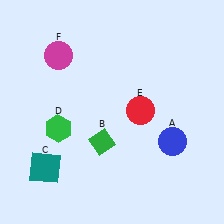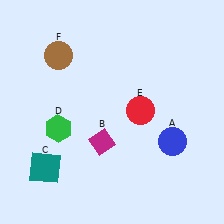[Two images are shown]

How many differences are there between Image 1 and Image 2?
There are 2 differences between the two images.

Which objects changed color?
B changed from green to magenta. F changed from magenta to brown.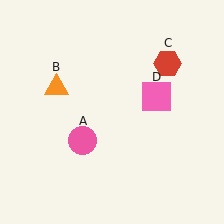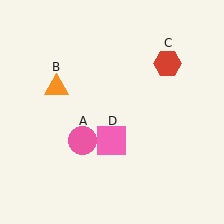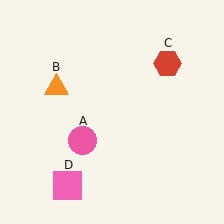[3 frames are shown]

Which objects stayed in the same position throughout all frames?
Pink circle (object A) and orange triangle (object B) and red hexagon (object C) remained stationary.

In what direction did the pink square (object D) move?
The pink square (object D) moved down and to the left.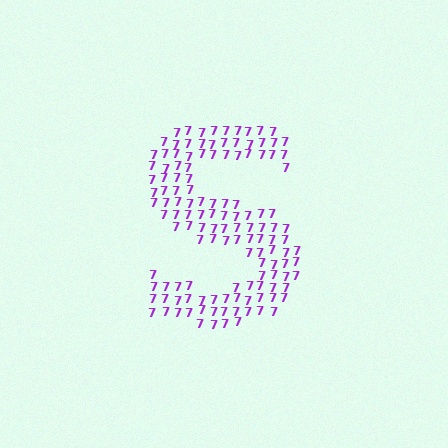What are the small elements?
The small elements are digit 7's.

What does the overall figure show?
The overall figure shows the letter S.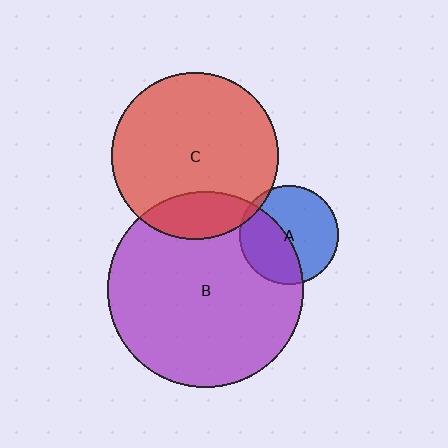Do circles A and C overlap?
Yes.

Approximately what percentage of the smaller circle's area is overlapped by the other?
Approximately 5%.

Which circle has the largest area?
Circle B (purple).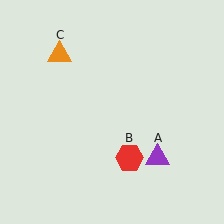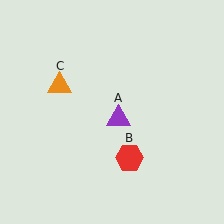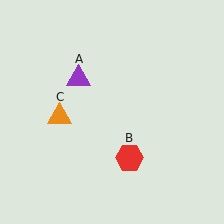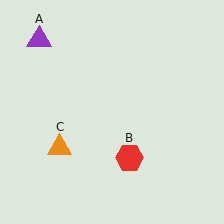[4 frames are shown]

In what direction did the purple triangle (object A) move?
The purple triangle (object A) moved up and to the left.